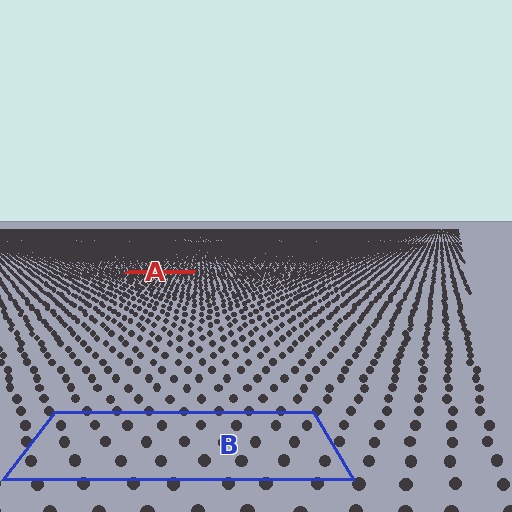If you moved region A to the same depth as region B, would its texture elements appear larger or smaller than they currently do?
They would appear larger. At a closer depth, the same texture elements are projected at a bigger on-screen size.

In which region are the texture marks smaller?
The texture marks are smaller in region A, because it is farther away.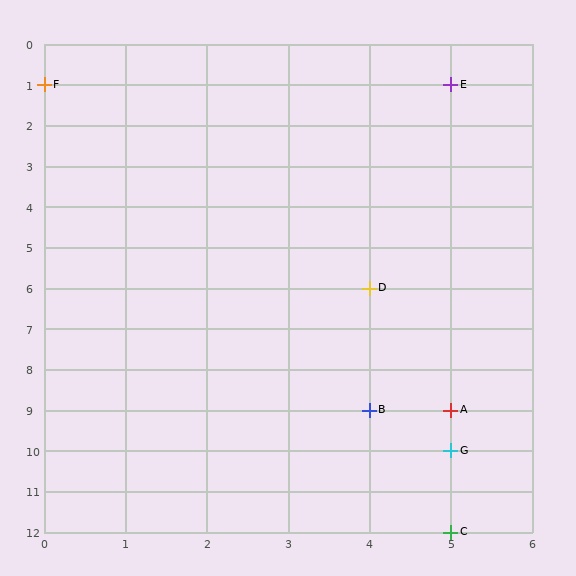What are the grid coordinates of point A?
Point A is at grid coordinates (5, 9).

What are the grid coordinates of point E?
Point E is at grid coordinates (5, 1).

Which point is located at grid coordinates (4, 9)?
Point B is at (4, 9).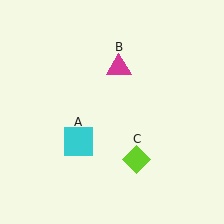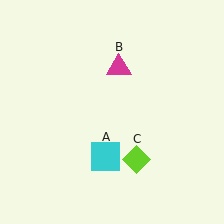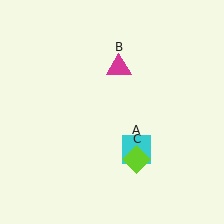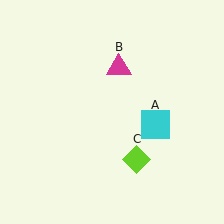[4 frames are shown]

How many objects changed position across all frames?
1 object changed position: cyan square (object A).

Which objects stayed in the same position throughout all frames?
Magenta triangle (object B) and lime diamond (object C) remained stationary.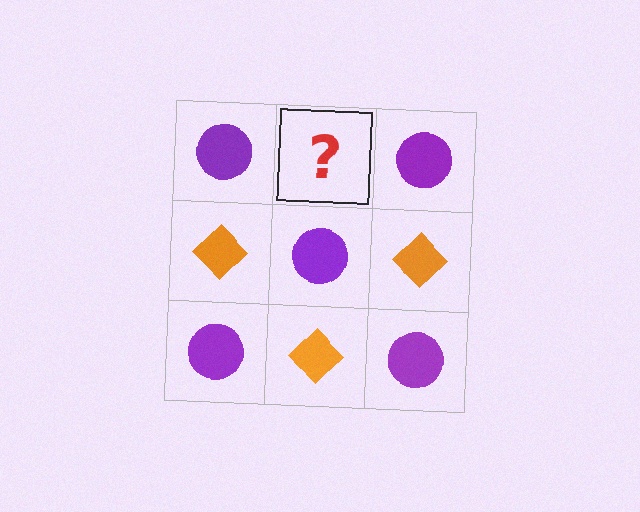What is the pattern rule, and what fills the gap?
The rule is that it alternates purple circle and orange diamond in a checkerboard pattern. The gap should be filled with an orange diamond.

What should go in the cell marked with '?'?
The missing cell should contain an orange diamond.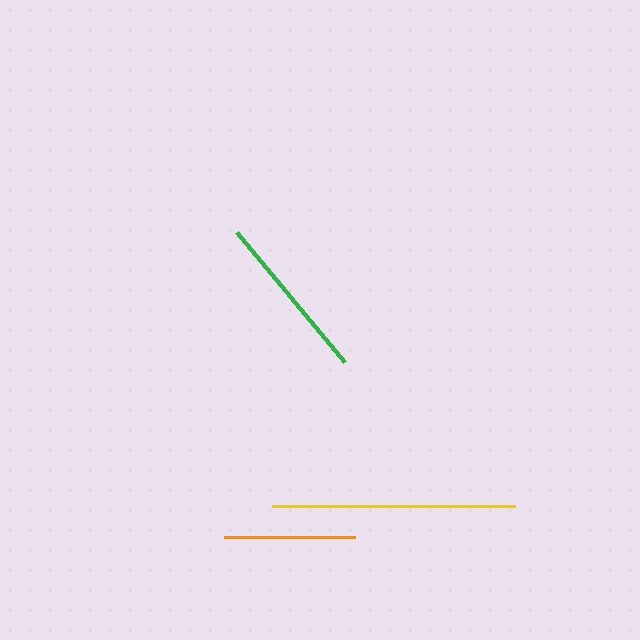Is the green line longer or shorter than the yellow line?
The yellow line is longer than the green line.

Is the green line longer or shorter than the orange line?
The green line is longer than the orange line.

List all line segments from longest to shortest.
From longest to shortest: yellow, green, orange.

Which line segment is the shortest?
The orange line is the shortest at approximately 131 pixels.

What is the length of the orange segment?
The orange segment is approximately 131 pixels long.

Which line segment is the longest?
The yellow line is the longest at approximately 243 pixels.